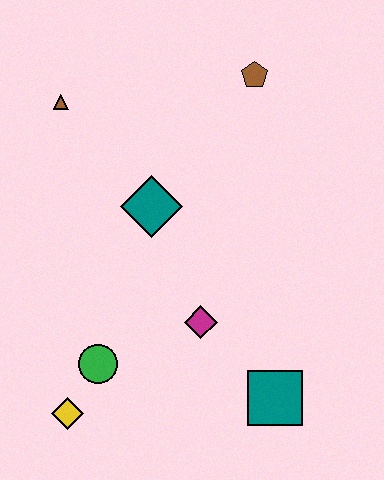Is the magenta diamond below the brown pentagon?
Yes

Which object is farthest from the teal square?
The brown triangle is farthest from the teal square.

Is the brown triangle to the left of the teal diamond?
Yes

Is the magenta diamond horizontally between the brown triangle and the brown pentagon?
Yes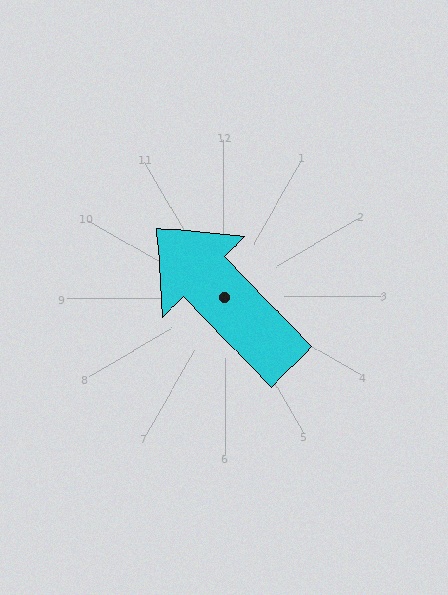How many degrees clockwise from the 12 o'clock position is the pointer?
Approximately 316 degrees.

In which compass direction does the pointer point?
Northwest.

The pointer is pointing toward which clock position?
Roughly 11 o'clock.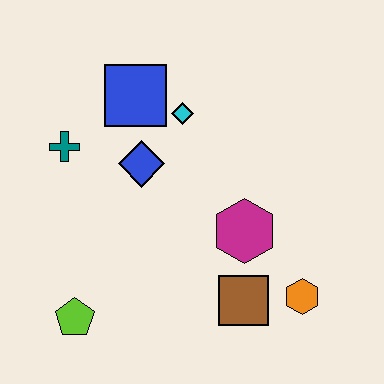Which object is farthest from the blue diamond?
The orange hexagon is farthest from the blue diamond.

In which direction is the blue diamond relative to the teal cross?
The blue diamond is to the right of the teal cross.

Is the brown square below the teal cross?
Yes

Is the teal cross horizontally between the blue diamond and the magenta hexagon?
No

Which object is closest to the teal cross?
The blue diamond is closest to the teal cross.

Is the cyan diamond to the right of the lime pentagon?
Yes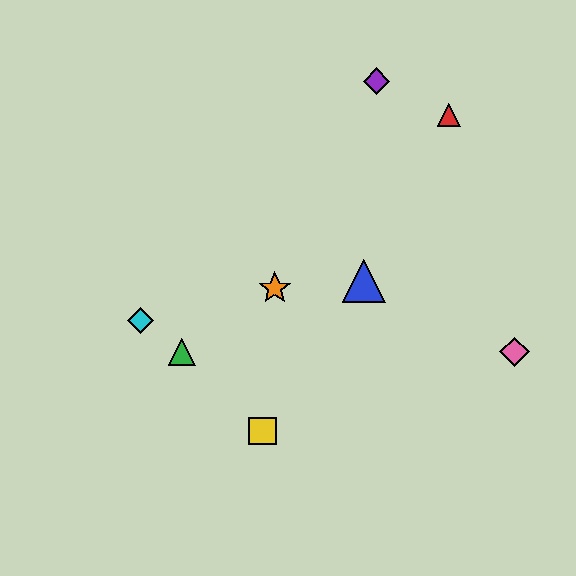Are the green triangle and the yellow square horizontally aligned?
No, the green triangle is at y≈352 and the yellow square is at y≈431.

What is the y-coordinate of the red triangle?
The red triangle is at y≈115.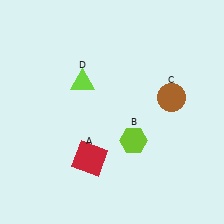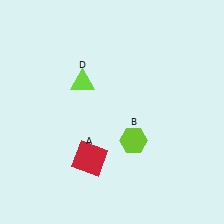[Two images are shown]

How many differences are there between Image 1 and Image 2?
There is 1 difference between the two images.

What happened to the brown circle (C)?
The brown circle (C) was removed in Image 2. It was in the top-right area of Image 1.